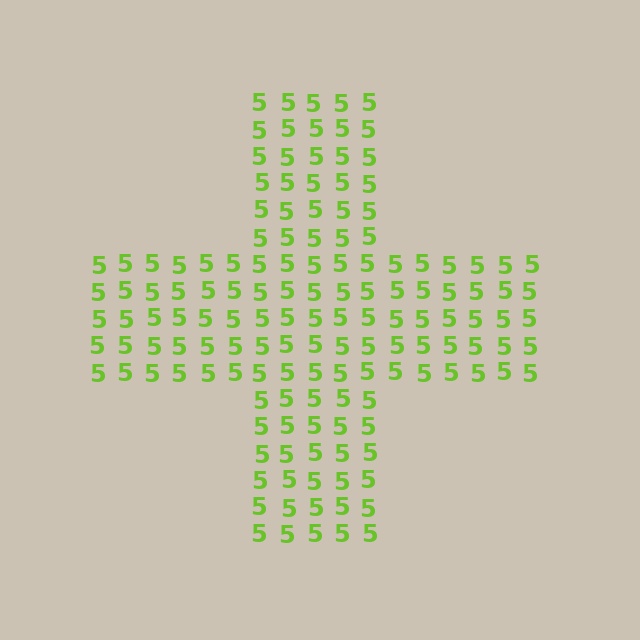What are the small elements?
The small elements are digit 5's.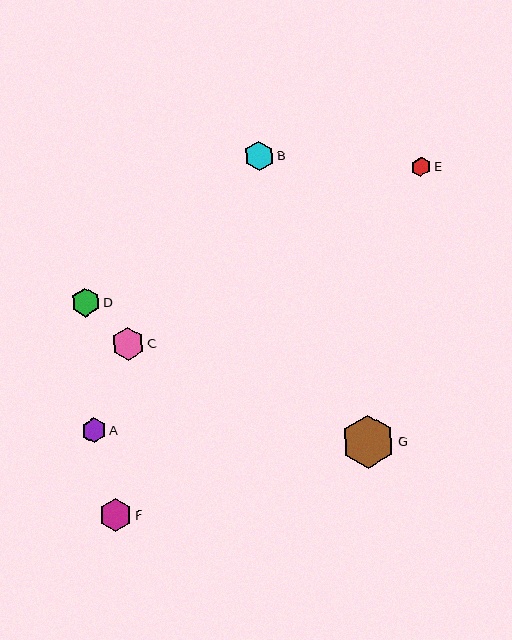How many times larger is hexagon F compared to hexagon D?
Hexagon F is approximately 1.1 times the size of hexagon D.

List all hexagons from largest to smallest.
From largest to smallest: G, F, C, B, D, A, E.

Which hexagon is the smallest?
Hexagon E is the smallest with a size of approximately 20 pixels.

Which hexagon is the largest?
Hexagon G is the largest with a size of approximately 53 pixels.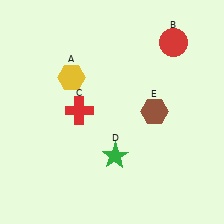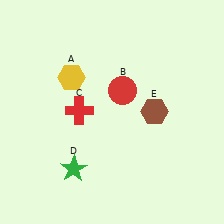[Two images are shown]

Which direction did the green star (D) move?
The green star (D) moved left.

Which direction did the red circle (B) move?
The red circle (B) moved left.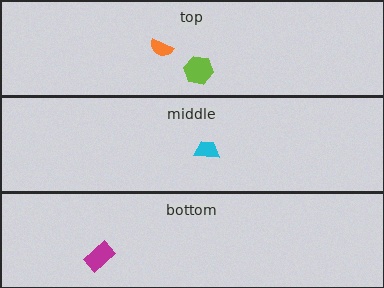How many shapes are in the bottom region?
1.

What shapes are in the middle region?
The cyan trapezoid.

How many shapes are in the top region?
2.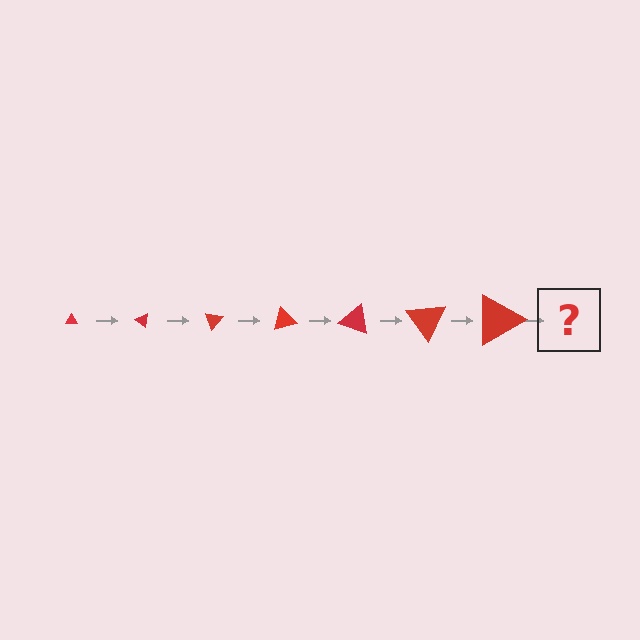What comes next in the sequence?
The next element should be a triangle, larger than the previous one and rotated 245 degrees from the start.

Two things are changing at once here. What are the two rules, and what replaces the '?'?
The two rules are that the triangle grows larger each step and it rotates 35 degrees each step. The '?' should be a triangle, larger than the previous one and rotated 245 degrees from the start.